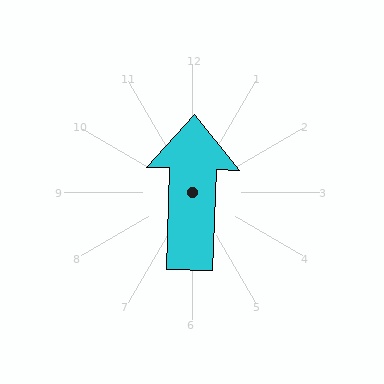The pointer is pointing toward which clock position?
Roughly 12 o'clock.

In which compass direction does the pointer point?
North.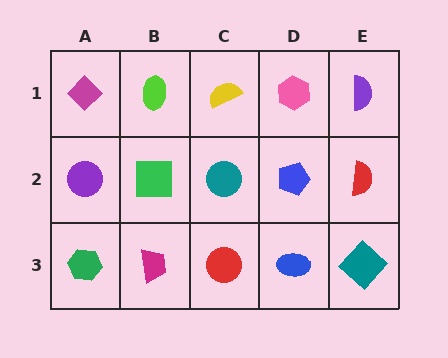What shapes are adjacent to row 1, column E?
A red semicircle (row 2, column E), a pink hexagon (row 1, column D).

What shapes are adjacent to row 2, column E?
A purple semicircle (row 1, column E), a teal diamond (row 3, column E), a blue pentagon (row 2, column D).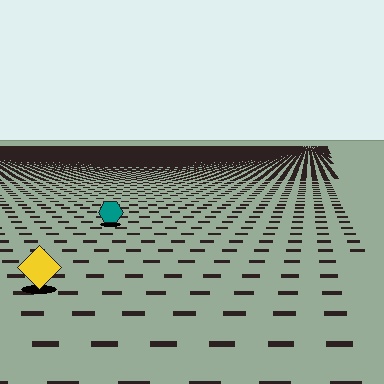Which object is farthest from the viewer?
The teal hexagon is farthest from the viewer. It appears smaller and the ground texture around it is denser.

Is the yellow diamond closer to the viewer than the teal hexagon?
Yes. The yellow diamond is closer — you can tell from the texture gradient: the ground texture is coarser near it.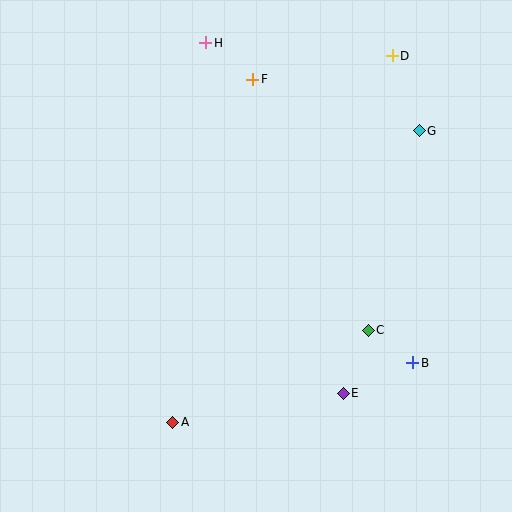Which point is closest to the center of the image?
Point C at (368, 330) is closest to the center.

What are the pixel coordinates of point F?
Point F is at (253, 79).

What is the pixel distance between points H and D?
The distance between H and D is 187 pixels.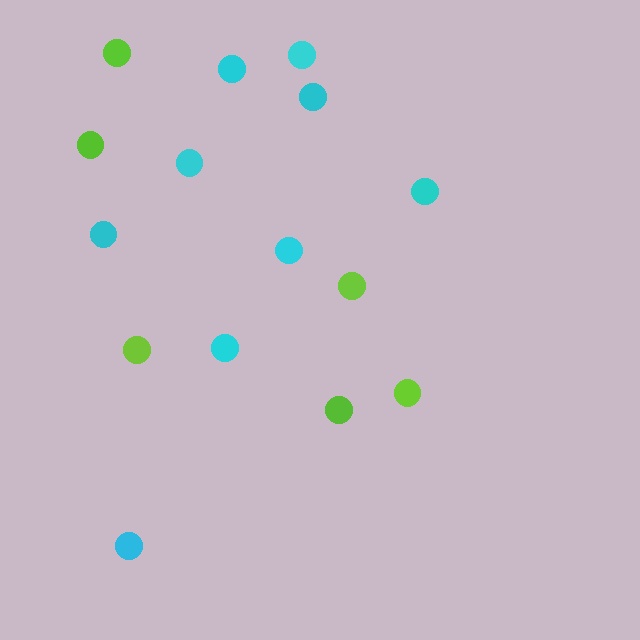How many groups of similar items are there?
There are 2 groups: one group of cyan circles (9) and one group of lime circles (6).